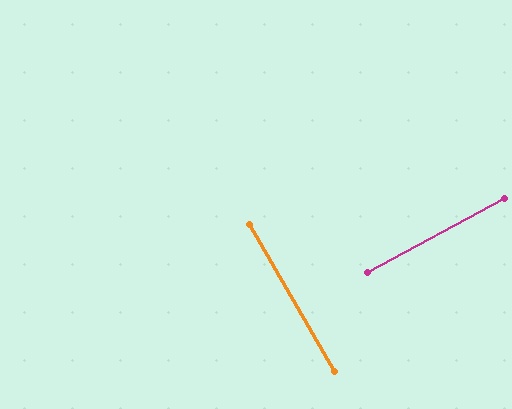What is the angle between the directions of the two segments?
Approximately 88 degrees.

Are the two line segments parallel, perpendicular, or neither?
Perpendicular — they meet at approximately 88°.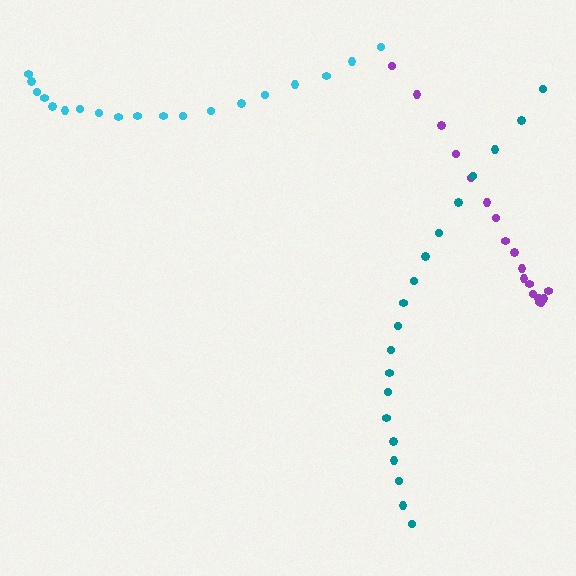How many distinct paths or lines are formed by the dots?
There are 3 distinct paths.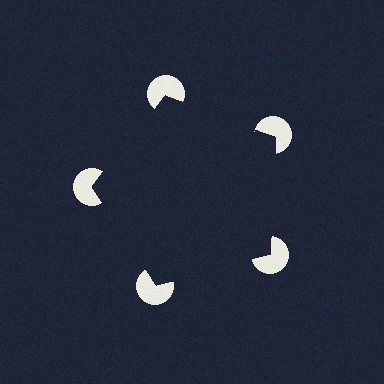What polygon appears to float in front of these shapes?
An illusory pentagon — its edges are inferred from the aligned wedge cuts in the pac-man discs, not physically drawn.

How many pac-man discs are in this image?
There are 5 — one at each vertex of the illusory pentagon.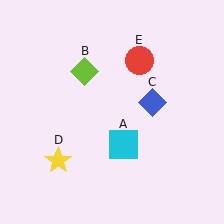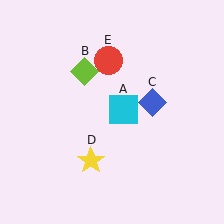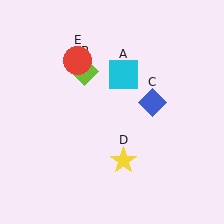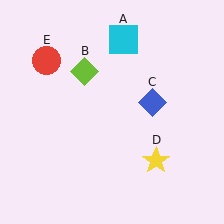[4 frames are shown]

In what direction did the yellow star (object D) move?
The yellow star (object D) moved right.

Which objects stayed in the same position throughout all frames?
Lime diamond (object B) and blue diamond (object C) remained stationary.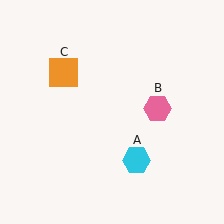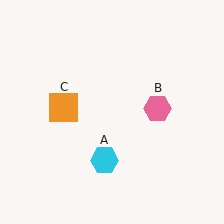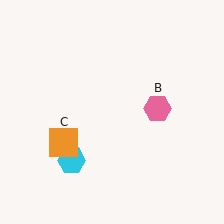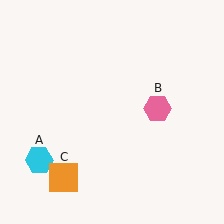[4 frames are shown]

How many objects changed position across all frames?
2 objects changed position: cyan hexagon (object A), orange square (object C).